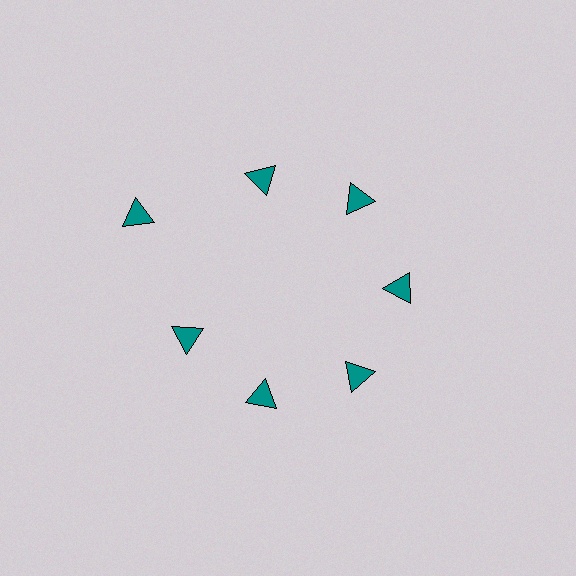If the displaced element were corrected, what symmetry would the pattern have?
It would have 7-fold rotational symmetry — the pattern would map onto itself every 51 degrees.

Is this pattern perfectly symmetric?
No. The 7 teal triangles are arranged in a ring, but one element near the 10 o'clock position is pushed outward from the center, breaking the 7-fold rotational symmetry.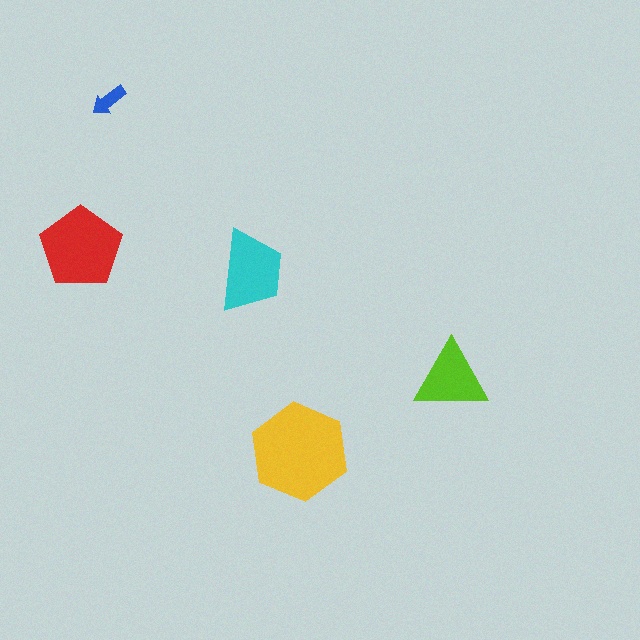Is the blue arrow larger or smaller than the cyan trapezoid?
Smaller.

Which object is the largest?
The yellow hexagon.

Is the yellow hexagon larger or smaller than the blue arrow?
Larger.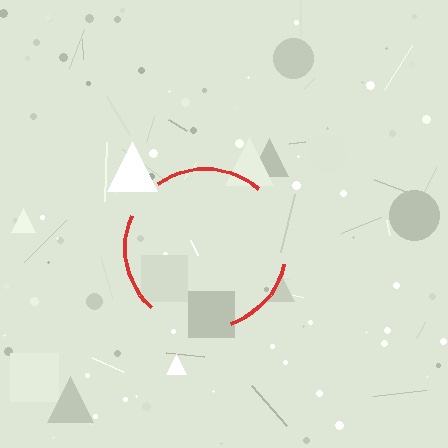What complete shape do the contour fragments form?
The contour fragments form a circle.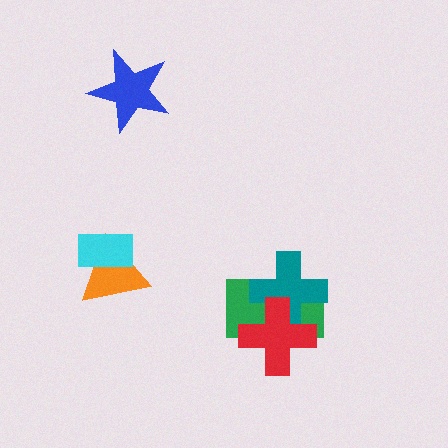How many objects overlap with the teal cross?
2 objects overlap with the teal cross.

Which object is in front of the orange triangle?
The cyan rectangle is in front of the orange triangle.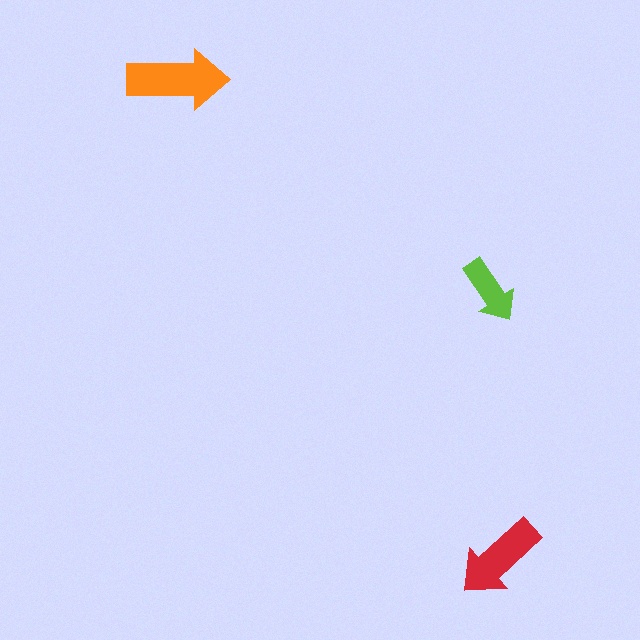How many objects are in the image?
There are 3 objects in the image.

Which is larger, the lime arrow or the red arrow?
The red one.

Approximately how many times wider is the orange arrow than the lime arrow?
About 1.5 times wider.